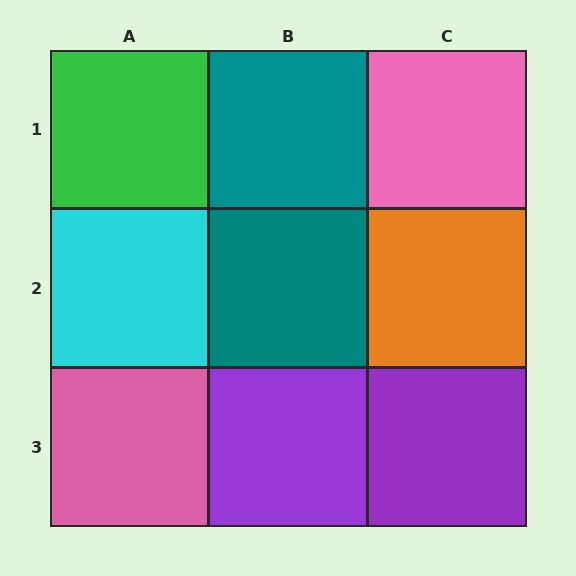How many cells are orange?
1 cell is orange.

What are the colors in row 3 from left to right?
Pink, purple, purple.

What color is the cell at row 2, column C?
Orange.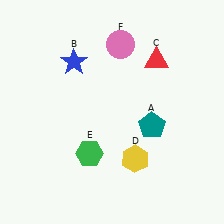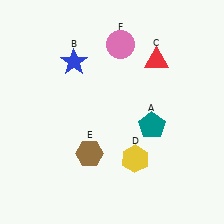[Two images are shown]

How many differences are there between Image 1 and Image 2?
There is 1 difference between the two images.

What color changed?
The hexagon (E) changed from green in Image 1 to brown in Image 2.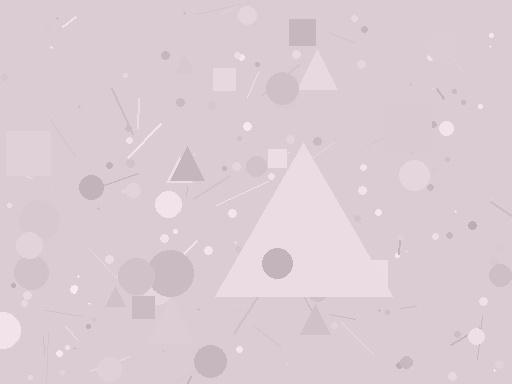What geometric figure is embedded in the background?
A triangle is embedded in the background.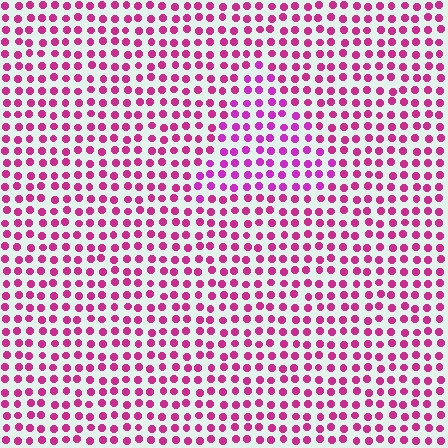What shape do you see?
I see a triangle.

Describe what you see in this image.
The image is filled with small magenta elements in a uniform arrangement. A triangle-shaped region is visible where the elements are tinted to a slightly different hue, forming a subtle color boundary.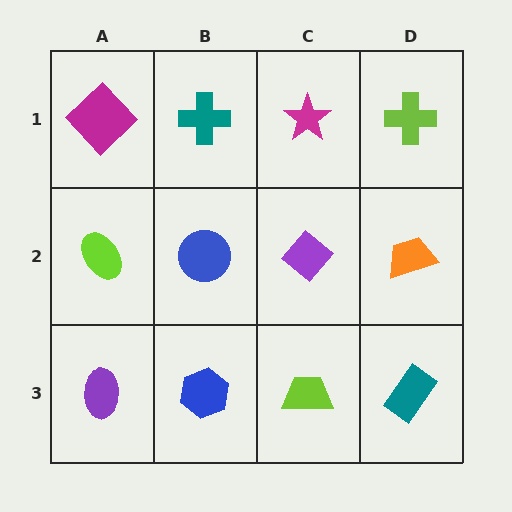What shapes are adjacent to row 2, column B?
A teal cross (row 1, column B), a blue hexagon (row 3, column B), a lime ellipse (row 2, column A), a purple diamond (row 2, column C).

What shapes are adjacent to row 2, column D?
A lime cross (row 1, column D), a teal rectangle (row 3, column D), a purple diamond (row 2, column C).